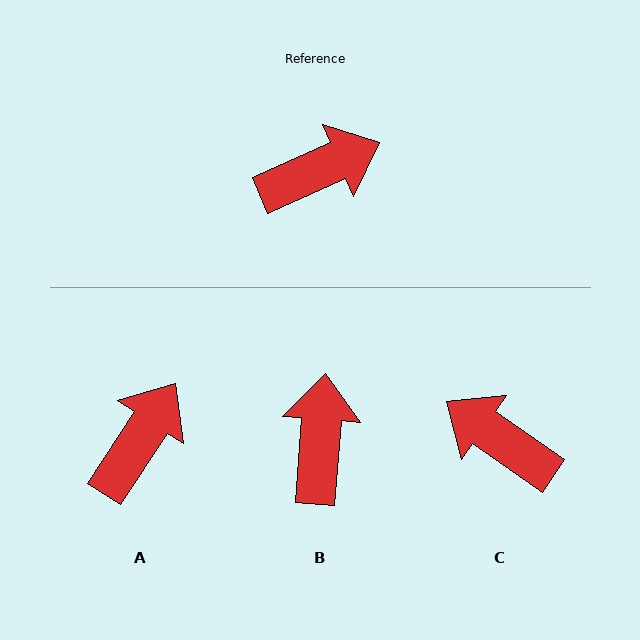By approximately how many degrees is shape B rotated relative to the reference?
Approximately 62 degrees counter-clockwise.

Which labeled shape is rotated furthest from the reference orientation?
C, about 122 degrees away.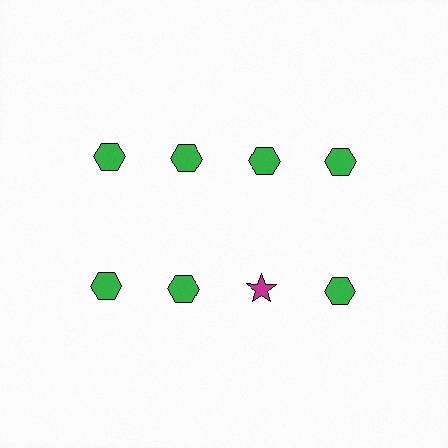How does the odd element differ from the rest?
It differs in both color (magenta instead of green) and shape (star instead of hexagon).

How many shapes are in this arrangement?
There are 8 shapes arranged in a grid pattern.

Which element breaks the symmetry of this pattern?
The magenta star in the second row, center column breaks the symmetry. All other shapes are green hexagons.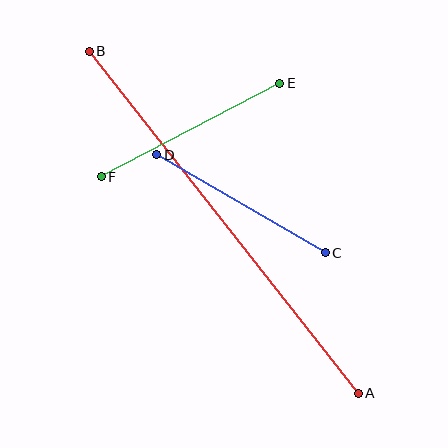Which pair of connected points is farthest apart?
Points A and B are farthest apart.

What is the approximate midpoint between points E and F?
The midpoint is at approximately (191, 130) pixels.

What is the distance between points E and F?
The distance is approximately 202 pixels.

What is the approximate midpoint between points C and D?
The midpoint is at approximately (241, 204) pixels.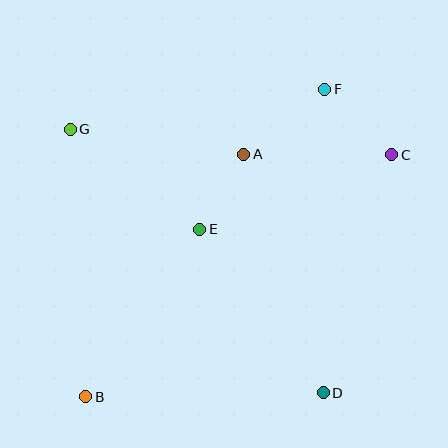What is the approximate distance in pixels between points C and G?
The distance between C and G is approximately 322 pixels.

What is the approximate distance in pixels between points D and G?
The distance between D and G is approximately 365 pixels.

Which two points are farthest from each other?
Points B and C are farthest from each other.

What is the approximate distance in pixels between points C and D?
The distance between C and D is approximately 248 pixels.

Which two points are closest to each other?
Points A and E are closest to each other.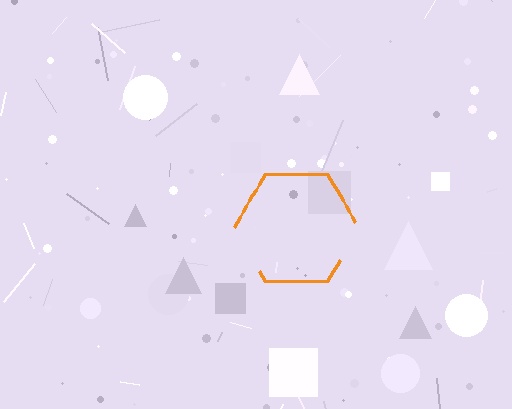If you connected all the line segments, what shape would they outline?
They would outline a hexagon.